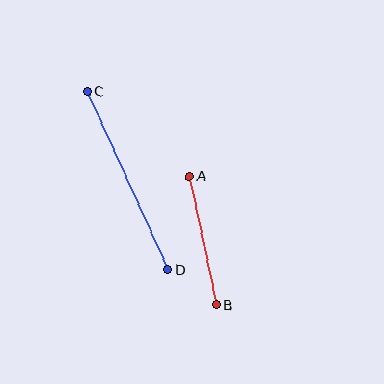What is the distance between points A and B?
The distance is approximately 131 pixels.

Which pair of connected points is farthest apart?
Points C and D are farthest apart.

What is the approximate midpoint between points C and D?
The midpoint is at approximately (127, 181) pixels.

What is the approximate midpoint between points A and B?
The midpoint is at approximately (203, 240) pixels.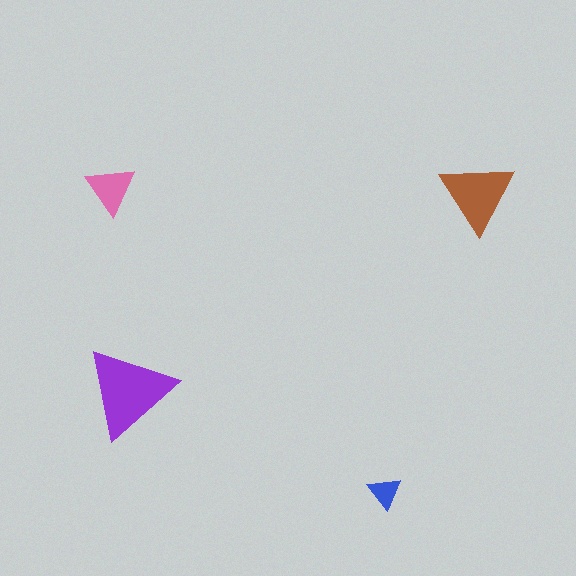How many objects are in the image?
There are 4 objects in the image.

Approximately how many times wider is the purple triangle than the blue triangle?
About 3 times wider.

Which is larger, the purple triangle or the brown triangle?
The purple one.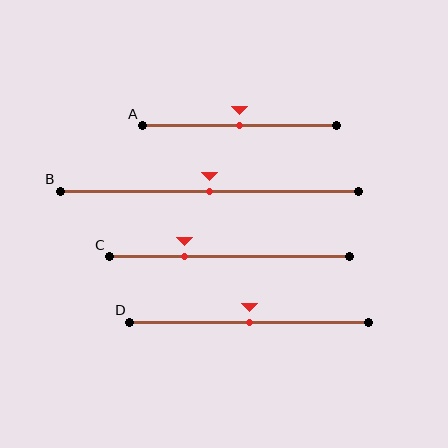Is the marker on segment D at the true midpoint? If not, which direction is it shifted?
Yes, the marker on segment D is at the true midpoint.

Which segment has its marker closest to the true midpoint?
Segment A has its marker closest to the true midpoint.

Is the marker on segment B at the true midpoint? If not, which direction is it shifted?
Yes, the marker on segment B is at the true midpoint.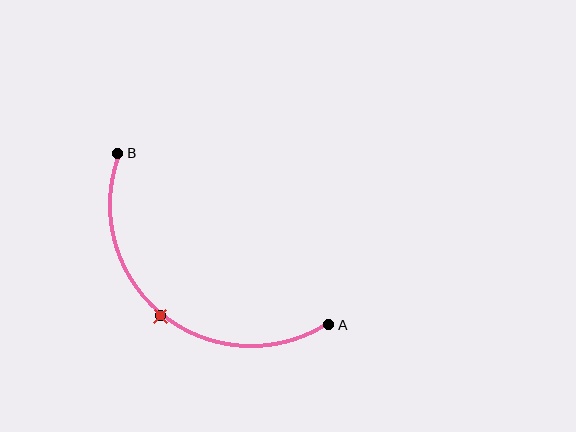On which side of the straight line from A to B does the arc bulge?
The arc bulges below and to the left of the straight line connecting A and B.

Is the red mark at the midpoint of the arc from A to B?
Yes. The red mark lies on the arc at equal arc-length from both A and B — it is the arc midpoint.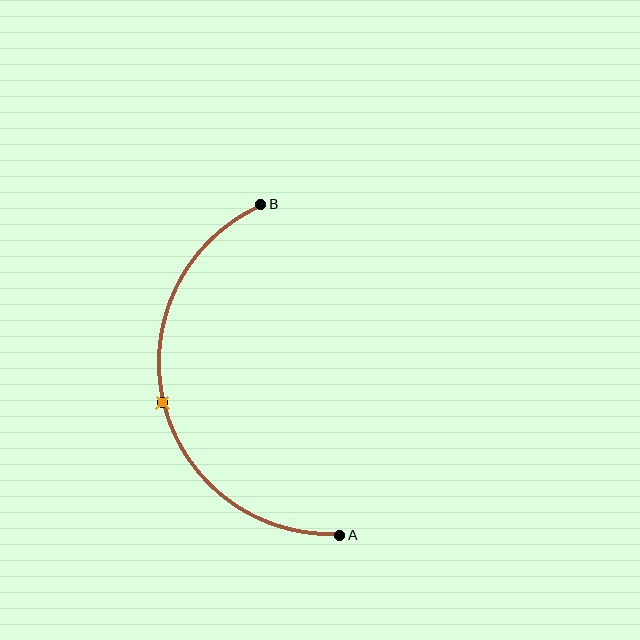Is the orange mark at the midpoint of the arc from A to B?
Yes. The orange mark lies on the arc at equal arc-length from both A and B — it is the arc midpoint.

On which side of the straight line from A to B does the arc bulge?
The arc bulges to the left of the straight line connecting A and B.